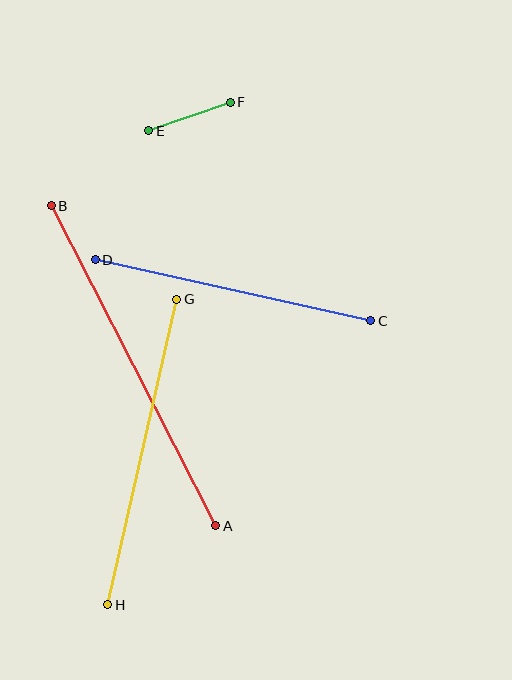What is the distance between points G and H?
The distance is approximately 313 pixels.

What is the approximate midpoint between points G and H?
The midpoint is at approximately (142, 452) pixels.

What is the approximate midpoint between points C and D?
The midpoint is at approximately (233, 290) pixels.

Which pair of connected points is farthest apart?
Points A and B are farthest apart.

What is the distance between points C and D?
The distance is approximately 282 pixels.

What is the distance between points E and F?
The distance is approximately 86 pixels.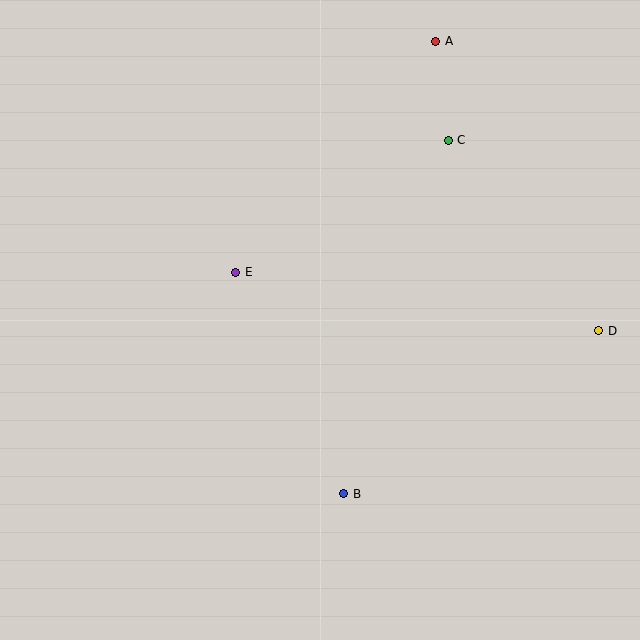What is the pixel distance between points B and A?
The distance between B and A is 462 pixels.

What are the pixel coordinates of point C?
Point C is at (448, 140).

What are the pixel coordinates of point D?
Point D is at (599, 331).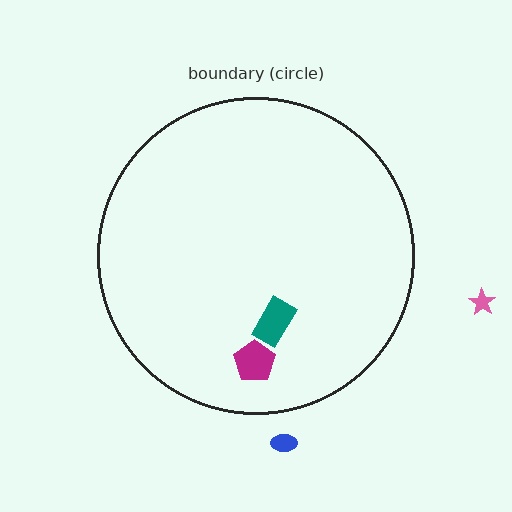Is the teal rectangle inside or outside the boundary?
Inside.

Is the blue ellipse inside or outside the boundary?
Outside.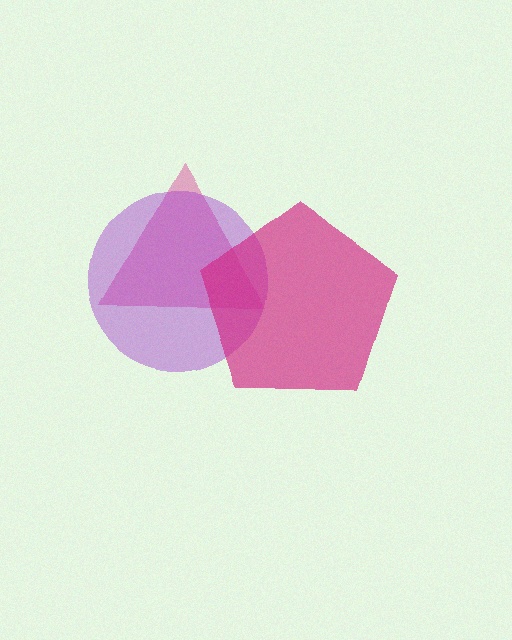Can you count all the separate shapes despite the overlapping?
Yes, there are 3 separate shapes.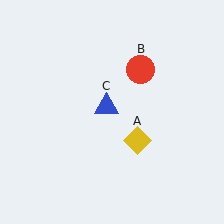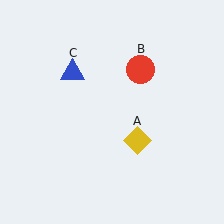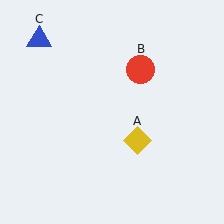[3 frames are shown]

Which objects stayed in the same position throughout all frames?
Yellow diamond (object A) and red circle (object B) remained stationary.